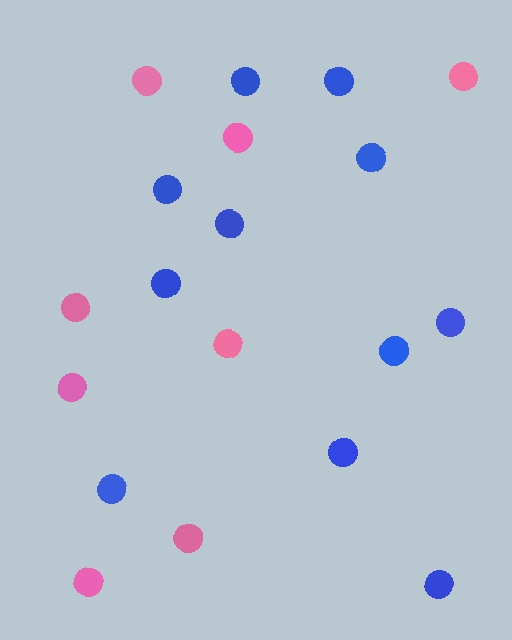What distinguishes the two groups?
There are 2 groups: one group of pink circles (8) and one group of blue circles (11).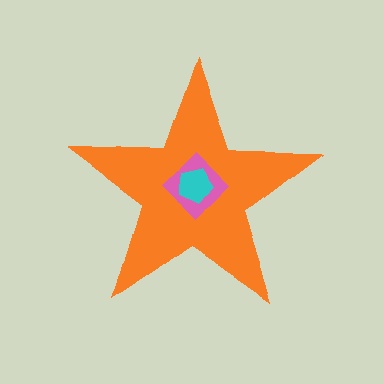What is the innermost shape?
The cyan pentagon.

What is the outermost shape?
The orange star.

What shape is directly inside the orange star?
The pink diamond.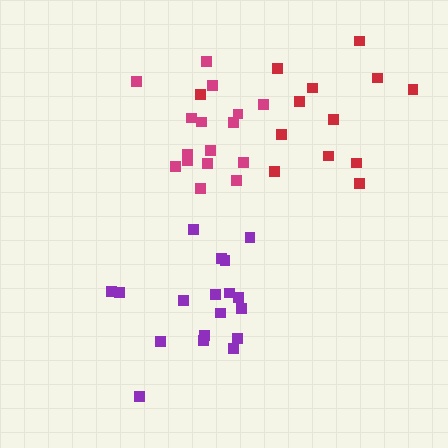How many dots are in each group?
Group 1: 13 dots, Group 2: 18 dots, Group 3: 16 dots (47 total).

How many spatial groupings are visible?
There are 3 spatial groupings.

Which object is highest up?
The red cluster is topmost.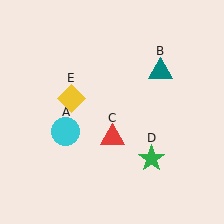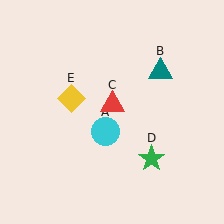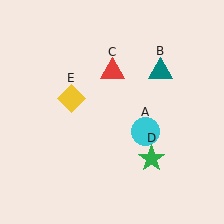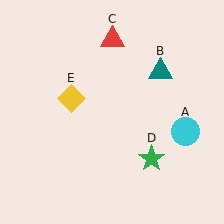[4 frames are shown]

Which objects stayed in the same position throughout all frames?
Teal triangle (object B) and green star (object D) and yellow diamond (object E) remained stationary.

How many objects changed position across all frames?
2 objects changed position: cyan circle (object A), red triangle (object C).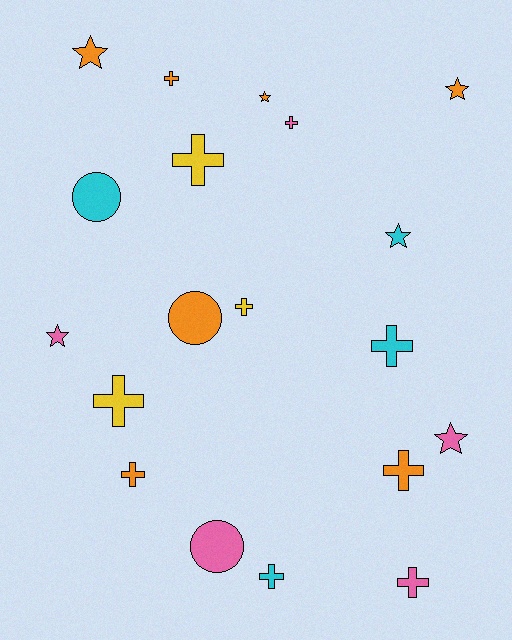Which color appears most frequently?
Orange, with 7 objects.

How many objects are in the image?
There are 19 objects.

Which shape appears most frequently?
Cross, with 10 objects.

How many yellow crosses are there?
There are 3 yellow crosses.